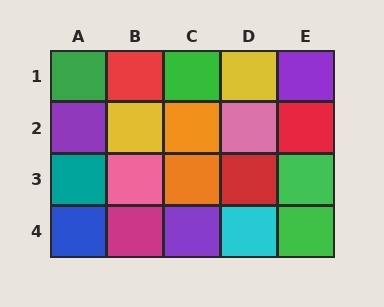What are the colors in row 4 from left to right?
Blue, magenta, purple, cyan, green.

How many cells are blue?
1 cell is blue.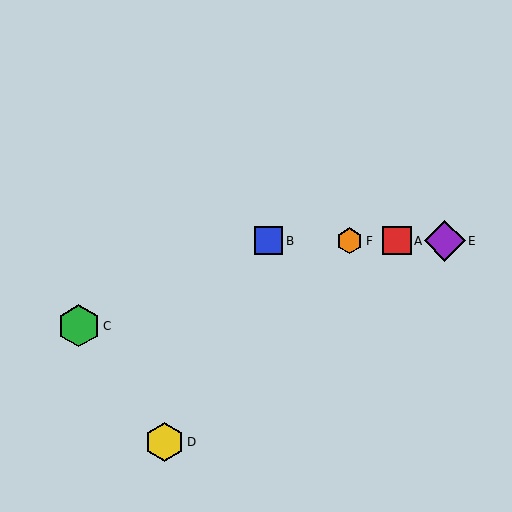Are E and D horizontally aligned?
No, E is at y≈241 and D is at y≈442.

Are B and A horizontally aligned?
Yes, both are at y≈241.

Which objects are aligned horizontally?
Objects A, B, E, F are aligned horizontally.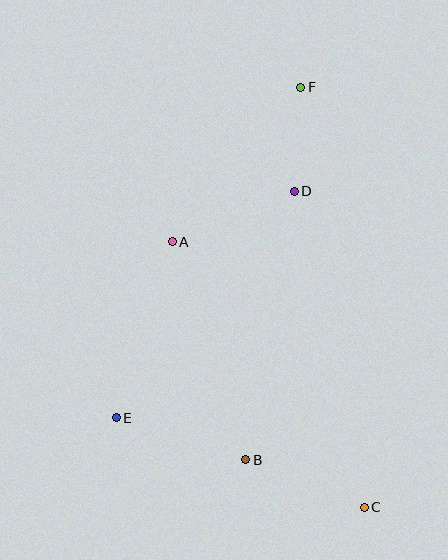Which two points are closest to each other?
Points D and F are closest to each other.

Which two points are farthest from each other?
Points C and F are farthest from each other.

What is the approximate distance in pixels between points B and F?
The distance between B and F is approximately 377 pixels.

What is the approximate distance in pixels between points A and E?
The distance between A and E is approximately 185 pixels.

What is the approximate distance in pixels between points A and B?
The distance between A and B is approximately 231 pixels.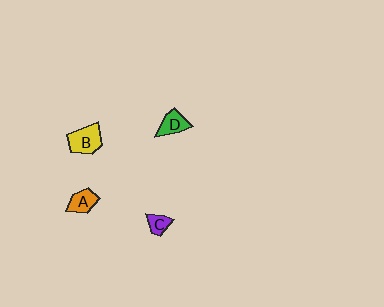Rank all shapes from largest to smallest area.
From largest to smallest: B (yellow), D (green), A (orange), C (purple).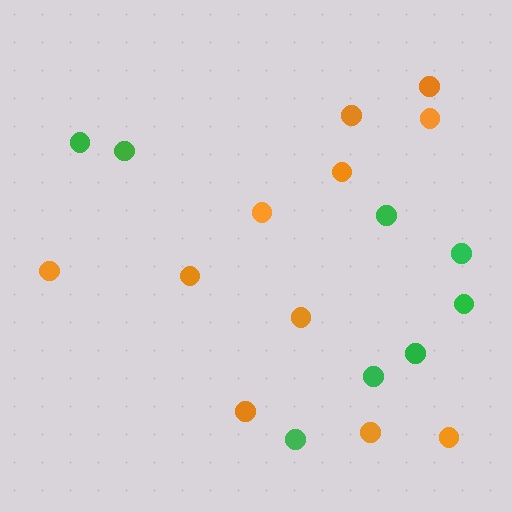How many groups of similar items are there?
There are 2 groups: one group of green circles (8) and one group of orange circles (11).